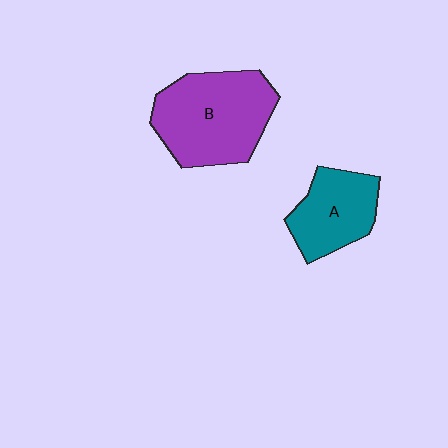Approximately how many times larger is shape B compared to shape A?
Approximately 1.6 times.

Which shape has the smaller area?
Shape A (teal).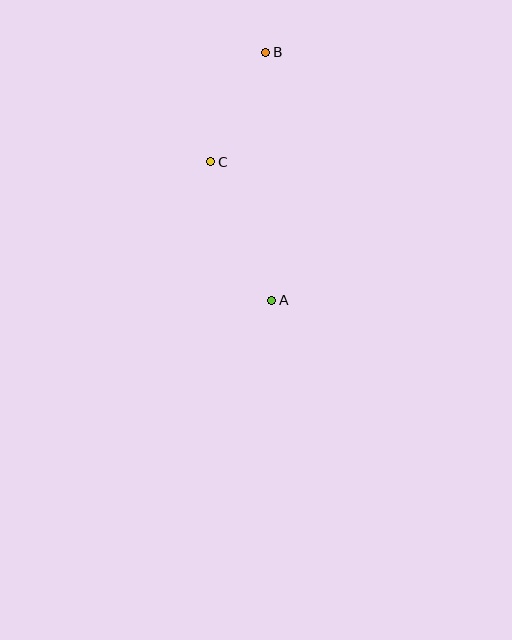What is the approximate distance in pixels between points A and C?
The distance between A and C is approximately 151 pixels.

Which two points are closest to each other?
Points B and C are closest to each other.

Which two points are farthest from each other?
Points A and B are farthest from each other.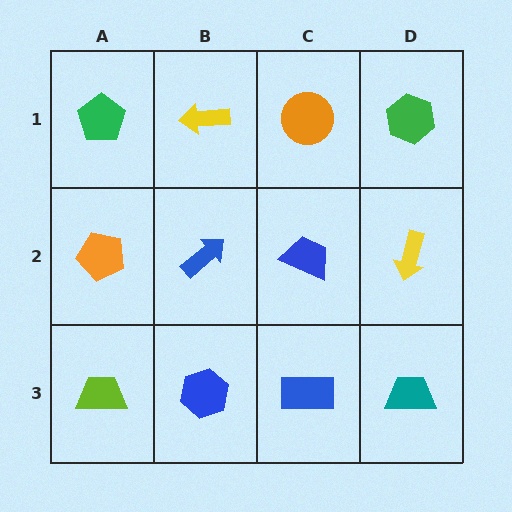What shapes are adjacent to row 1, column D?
A yellow arrow (row 2, column D), an orange circle (row 1, column C).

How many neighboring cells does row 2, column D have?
3.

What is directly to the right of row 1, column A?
A yellow arrow.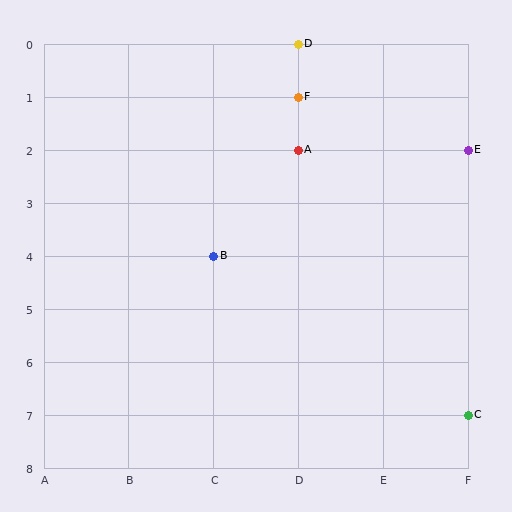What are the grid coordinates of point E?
Point E is at grid coordinates (F, 2).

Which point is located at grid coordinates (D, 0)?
Point D is at (D, 0).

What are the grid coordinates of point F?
Point F is at grid coordinates (D, 1).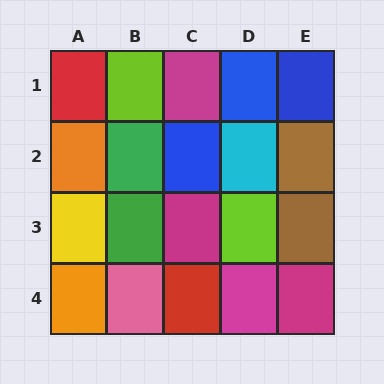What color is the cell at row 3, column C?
Magenta.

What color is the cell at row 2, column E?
Brown.